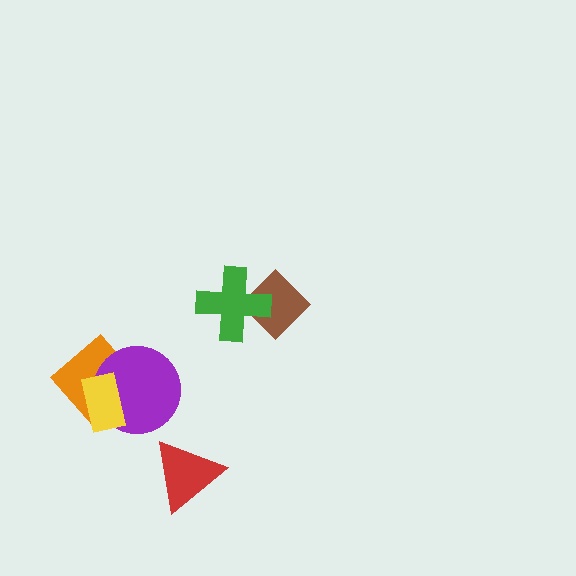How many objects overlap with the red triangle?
0 objects overlap with the red triangle.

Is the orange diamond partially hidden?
Yes, it is partially covered by another shape.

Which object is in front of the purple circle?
The yellow rectangle is in front of the purple circle.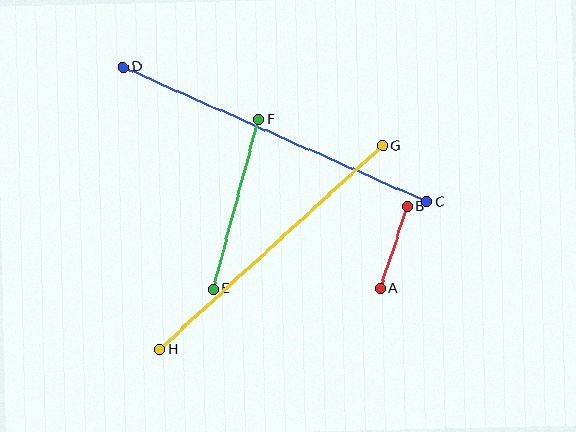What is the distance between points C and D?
The distance is approximately 332 pixels.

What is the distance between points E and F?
The distance is approximately 175 pixels.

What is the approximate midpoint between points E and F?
The midpoint is at approximately (236, 204) pixels.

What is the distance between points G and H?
The distance is approximately 302 pixels.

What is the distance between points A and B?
The distance is approximately 86 pixels.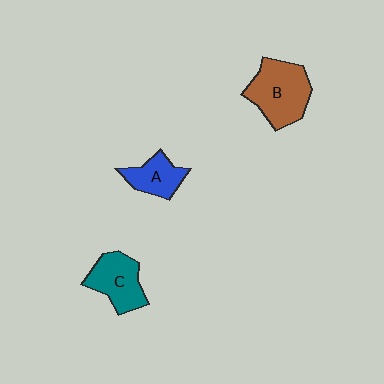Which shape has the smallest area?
Shape A (blue).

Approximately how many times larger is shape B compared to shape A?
Approximately 1.8 times.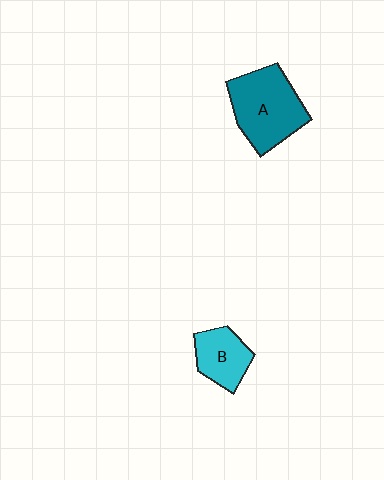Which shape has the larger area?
Shape A (teal).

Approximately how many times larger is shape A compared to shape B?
Approximately 1.8 times.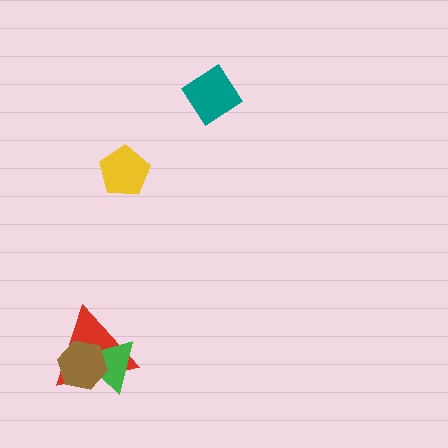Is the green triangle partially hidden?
Yes, it is partially covered by another shape.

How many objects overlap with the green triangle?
2 objects overlap with the green triangle.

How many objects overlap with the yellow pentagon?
0 objects overlap with the yellow pentagon.